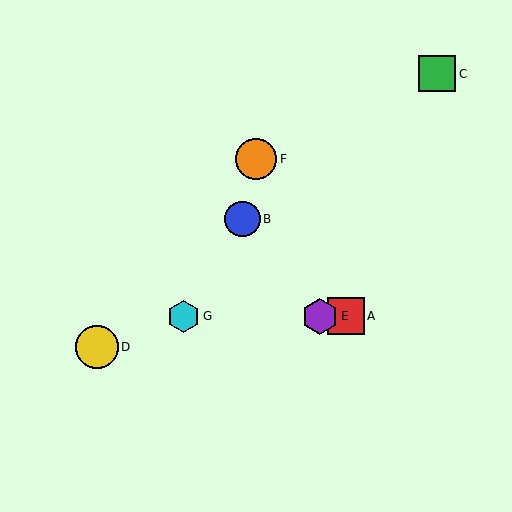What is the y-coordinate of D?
Object D is at y≈347.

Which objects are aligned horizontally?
Objects A, E, G are aligned horizontally.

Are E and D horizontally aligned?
No, E is at y≈316 and D is at y≈347.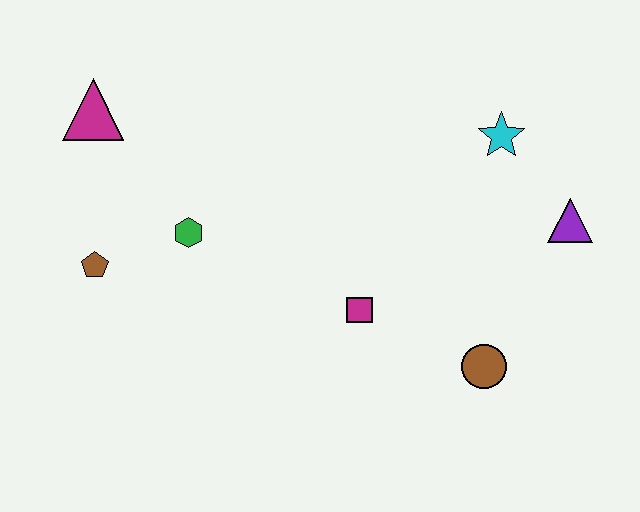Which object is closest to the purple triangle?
The cyan star is closest to the purple triangle.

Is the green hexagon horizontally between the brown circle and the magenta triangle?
Yes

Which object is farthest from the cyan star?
The brown pentagon is farthest from the cyan star.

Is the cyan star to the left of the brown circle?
No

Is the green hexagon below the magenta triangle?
Yes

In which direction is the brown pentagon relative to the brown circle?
The brown pentagon is to the left of the brown circle.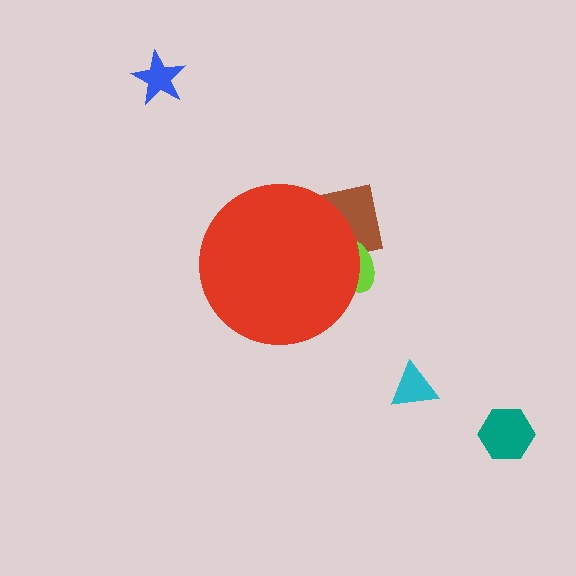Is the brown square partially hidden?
Yes, the brown square is partially hidden behind the red circle.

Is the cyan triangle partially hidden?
No, the cyan triangle is fully visible.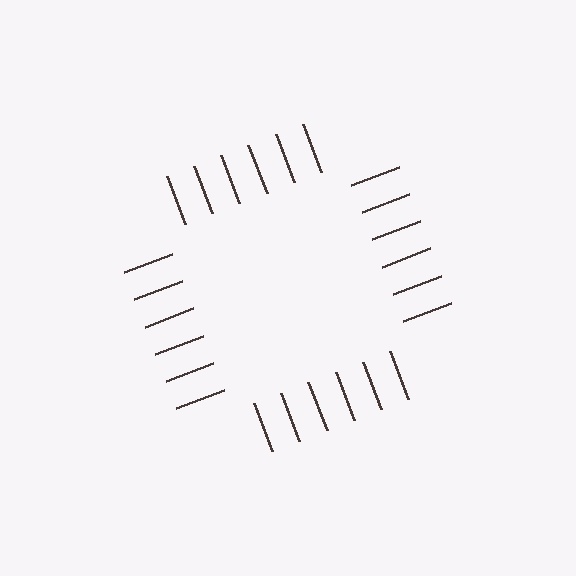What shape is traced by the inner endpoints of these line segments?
An illusory square — the line segments terminate on its edges but no continuous stroke is drawn.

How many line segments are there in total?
24 — 6 along each of the 4 edges.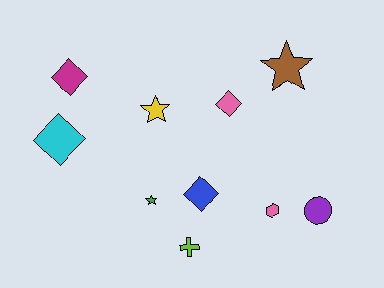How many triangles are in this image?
There are no triangles.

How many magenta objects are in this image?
There is 1 magenta object.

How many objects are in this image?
There are 10 objects.